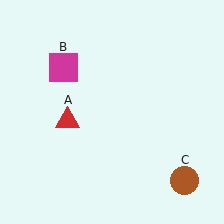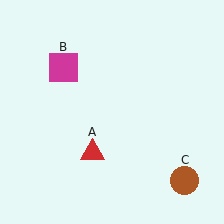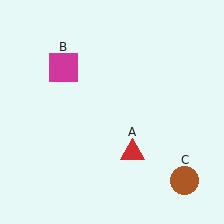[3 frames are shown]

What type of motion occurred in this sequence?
The red triangle (object A) rotated counterclockwise around the center of the scene.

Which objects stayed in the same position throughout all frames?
Magenta square (object B) and brown circle (object C) remained stationary.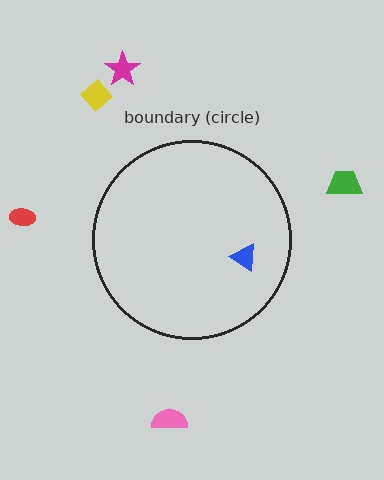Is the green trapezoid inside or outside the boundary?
Outside.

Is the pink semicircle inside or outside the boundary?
Outside.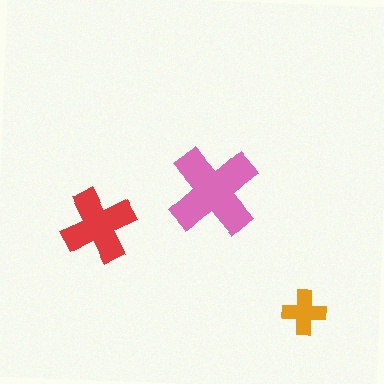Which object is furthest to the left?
The red cross is leftmost.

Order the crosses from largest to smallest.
the pink one, the red one, the orange one.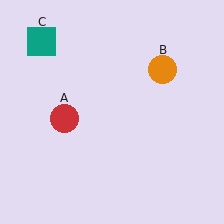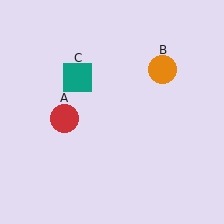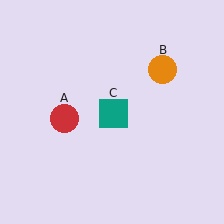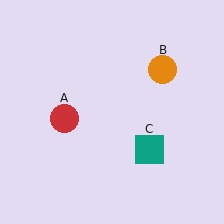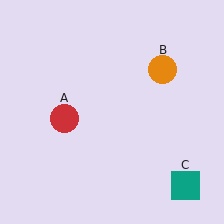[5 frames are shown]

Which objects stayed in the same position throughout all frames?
Red circle (object A) and orange circle (object B) remained stationary.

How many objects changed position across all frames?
1 object changed position: teal square (object C).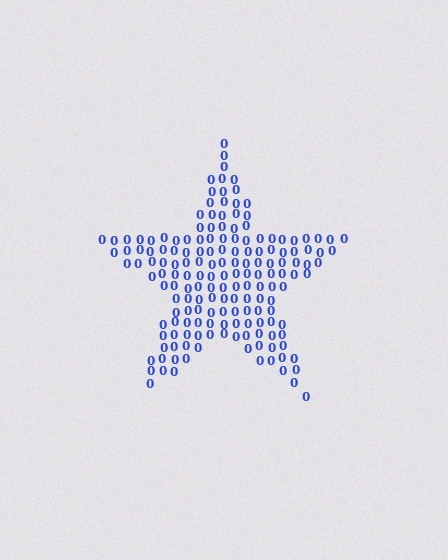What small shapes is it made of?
It is made of small digit 0's.